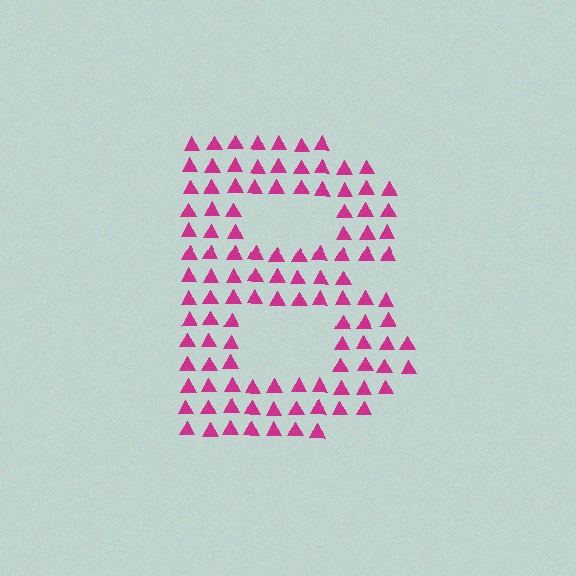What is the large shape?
The large shape is the letter B.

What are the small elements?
The small elements are triangles.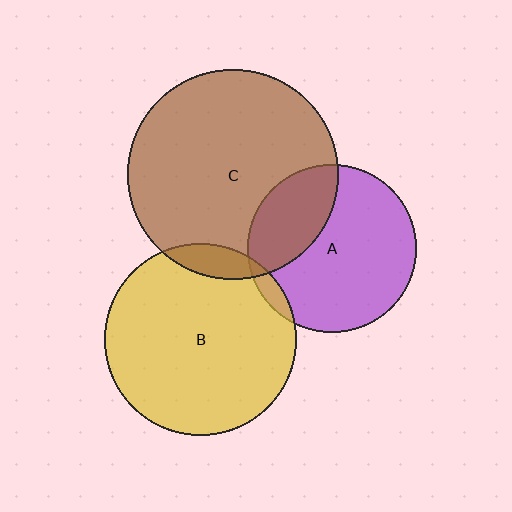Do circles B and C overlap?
Yes.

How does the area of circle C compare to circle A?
Approximately 1.6 times.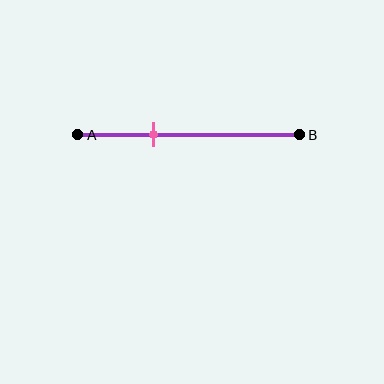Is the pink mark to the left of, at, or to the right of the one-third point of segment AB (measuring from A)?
The pink mark is approximately at the one-third point of segment AB.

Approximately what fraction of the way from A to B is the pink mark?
The pink mark is approximately 35% of the way from A to B.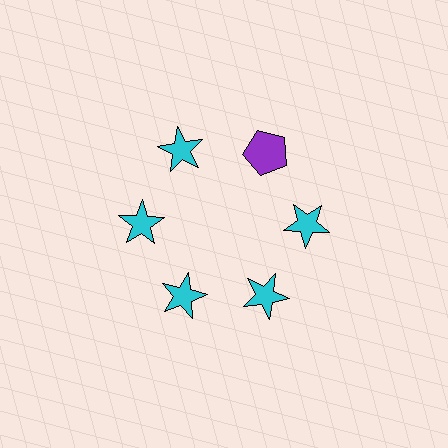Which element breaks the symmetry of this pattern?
The purple pentagon at roughly the 1 o'clock position breaks the symmetry. All other shapes are cyan stars.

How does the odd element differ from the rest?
It differs in both color (purple instead of cyan) and shape (pentagon instead of star).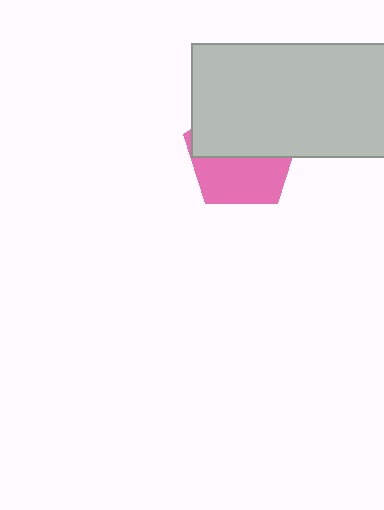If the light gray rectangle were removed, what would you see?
You would see the complete pink pentagon.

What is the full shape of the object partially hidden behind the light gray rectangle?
The partially hidden object is a pink pentagon.